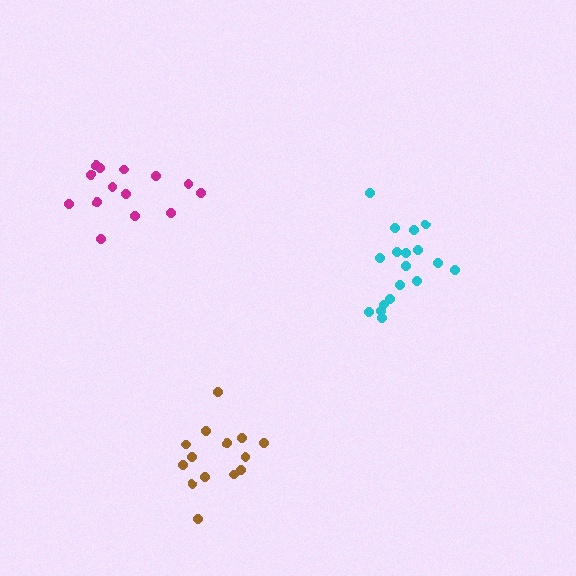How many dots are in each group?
Group 1: 14 dots, Group 2: 18 dots, Group 3: 14 dots (46 total).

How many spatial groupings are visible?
There are 3 spatial groupings.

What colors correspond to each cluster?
The clusters are colored: magenta, cyan, brown.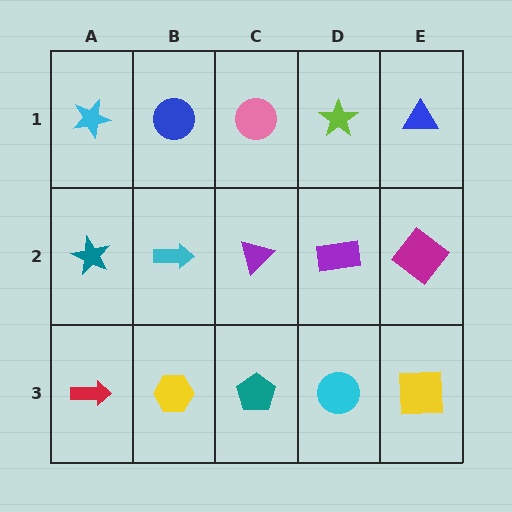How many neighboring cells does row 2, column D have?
4.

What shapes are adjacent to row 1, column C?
A purple triangle (row 2, column C), a blue circle (row 1, column B), a lime star (row 1, column D).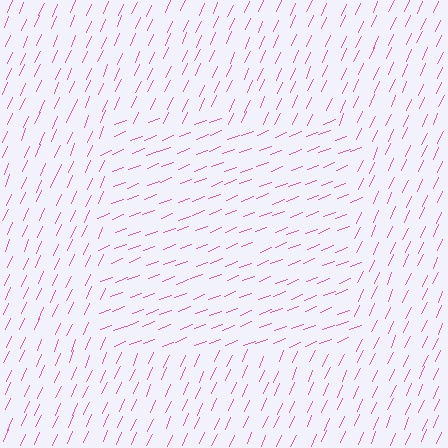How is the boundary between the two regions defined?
The boundary is defined purely by a change in line orientation (approximately 45 degrees difference). All lines are the same color and thickness.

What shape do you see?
I see a rectangle.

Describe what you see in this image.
The image is filled with small pink line segments. A rectangle region in the image has lines oriented differently from the surrounding lines, creating a visible texture boundary.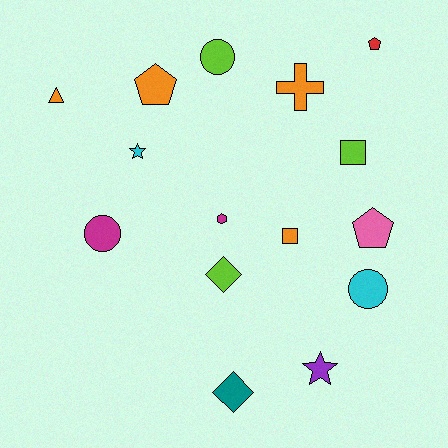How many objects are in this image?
There are 15 objects.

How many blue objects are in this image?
There are no blue objects.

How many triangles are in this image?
There is 1 triangle.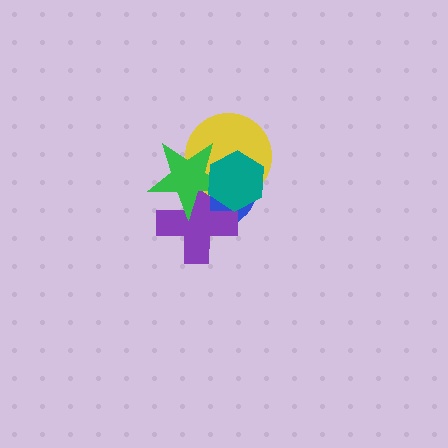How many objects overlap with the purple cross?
4 objects overlap with the purple cross.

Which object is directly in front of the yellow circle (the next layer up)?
The green star is directly in front of the yellow circle.